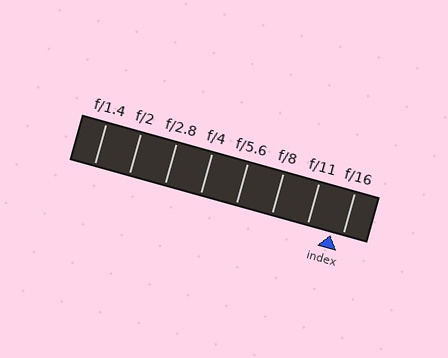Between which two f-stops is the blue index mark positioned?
The index mark is between f/11 and f/16.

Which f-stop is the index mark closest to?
The index mark is closest to f/16.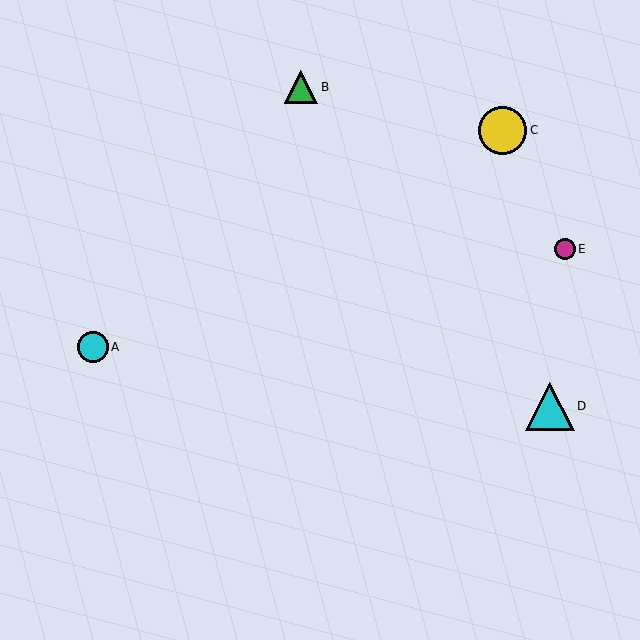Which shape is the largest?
The yellow circle (labeled C) is the largest.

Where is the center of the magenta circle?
The center of the magenta circle is at (565, 249).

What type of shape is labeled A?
Shape A is a cyan circle.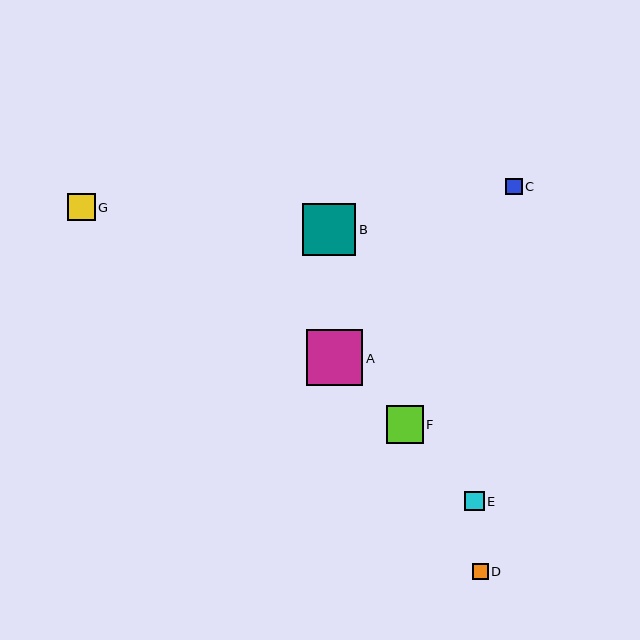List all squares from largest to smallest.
From largest to smallest: A, B, F, G, E, C, D.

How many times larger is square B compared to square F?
Square B is approximately 1.4 times the size of square F.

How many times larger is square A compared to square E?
Square A is approximately 2.9 times the size of square E.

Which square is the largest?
Square A is the largest with a size of approximately 56 pixels.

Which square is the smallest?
Square D is the smallest with a size of approximately 16 pixels.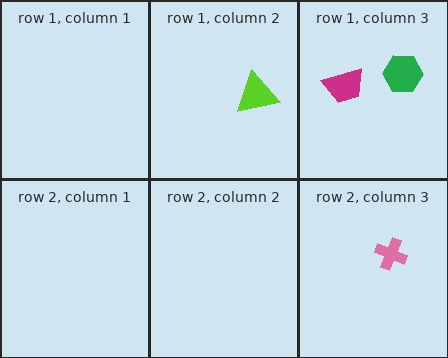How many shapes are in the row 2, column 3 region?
1.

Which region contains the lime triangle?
The row 1, column 2 region.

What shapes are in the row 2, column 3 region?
The pink cross.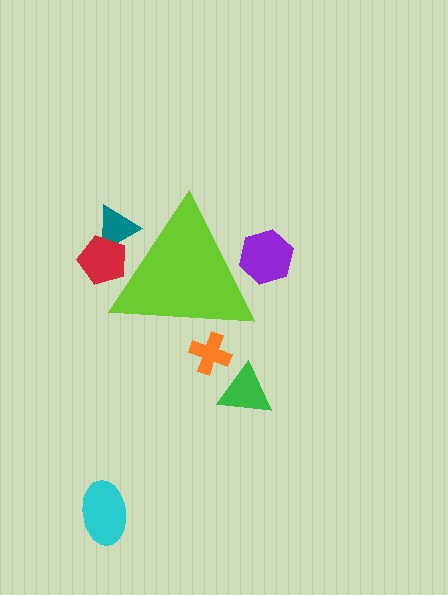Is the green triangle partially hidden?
No, the green triangle is fully visible.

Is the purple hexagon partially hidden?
Yes, the purple hexagon is partially hidden behind the lime triangle.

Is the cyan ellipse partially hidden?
No, the cyan ellipse is fully visible.